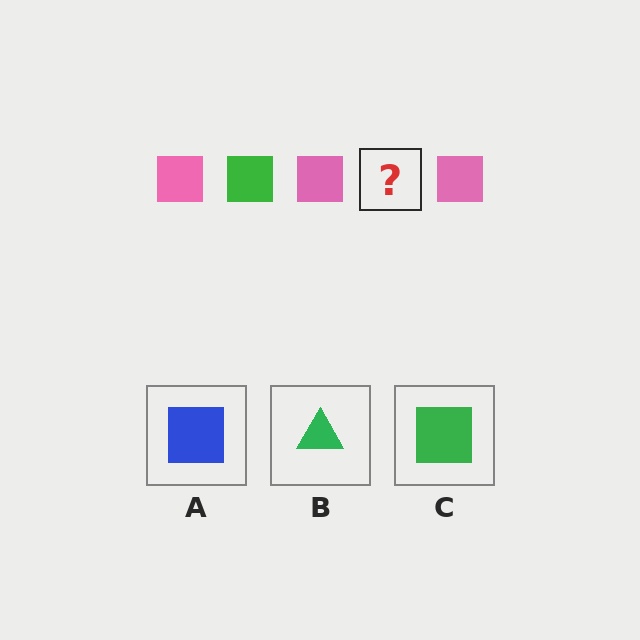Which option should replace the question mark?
Option C.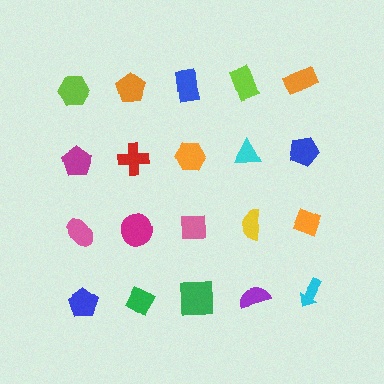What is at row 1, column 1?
A lime hexagon.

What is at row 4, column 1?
A blue pentagon.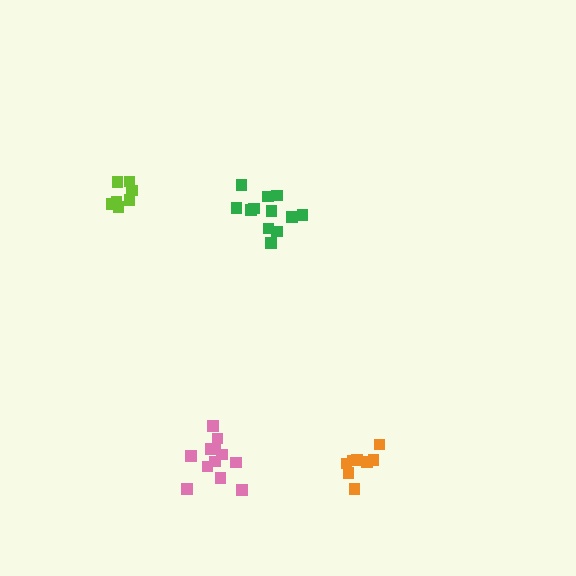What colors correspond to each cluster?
The clusters are colored: pink, green, orange, lime.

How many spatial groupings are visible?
There are 4 spatial groupings.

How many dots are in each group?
Group 1: 12 dots, Group 2: 12 dots, Group 3: 8 dots, Group 4: 7 dots (39 total).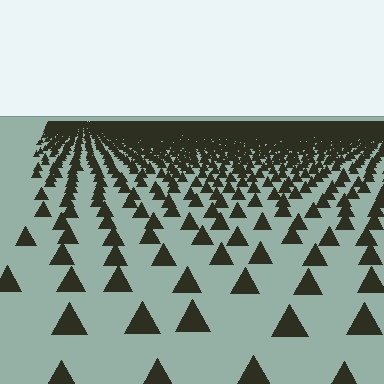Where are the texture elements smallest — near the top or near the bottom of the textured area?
Near the top.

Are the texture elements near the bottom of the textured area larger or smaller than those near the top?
Larger. Near the bottom, elements are closer to the viewer and appear at a bigger on-screen size.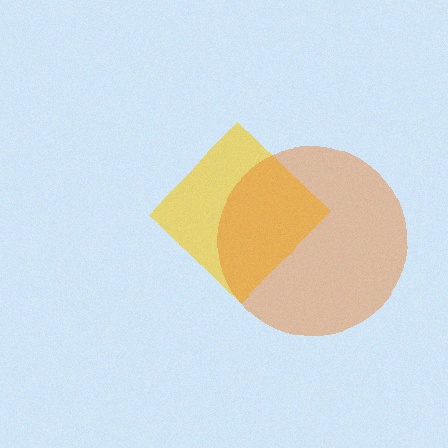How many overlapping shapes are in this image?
There are 2 overlapping shapes in the image.